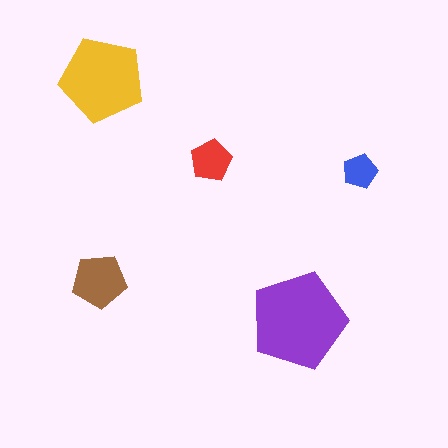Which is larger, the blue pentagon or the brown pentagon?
The brown one.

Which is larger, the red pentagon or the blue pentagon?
The red one.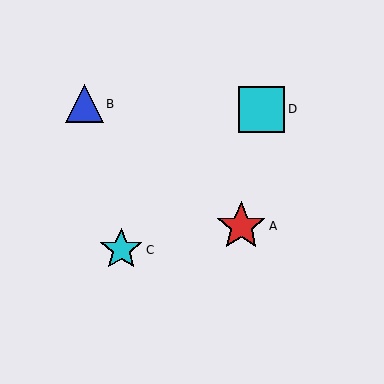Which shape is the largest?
The red star (labeled A) is the largest.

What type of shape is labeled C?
Shape C is a cyan star.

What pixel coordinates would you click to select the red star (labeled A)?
Click at (241, 226) to select the red star A.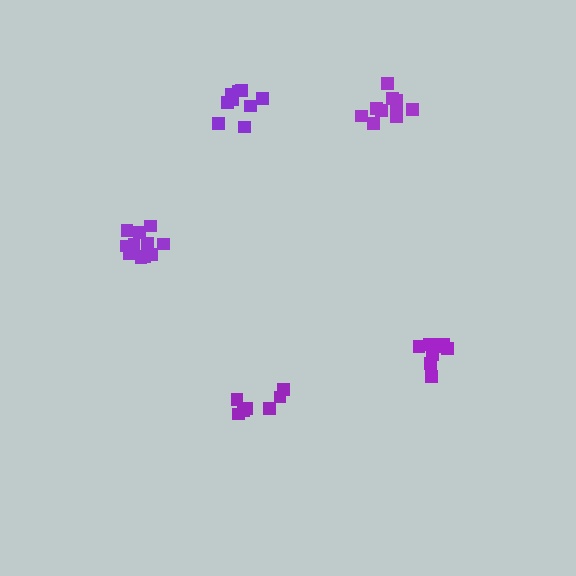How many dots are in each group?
Group 1: 9 dots, Group 2: 10 dots, Group 3: 11 dots, Group 4: 11 dots, Group 5: 7 dots (48 total).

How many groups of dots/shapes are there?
There are 5 groups.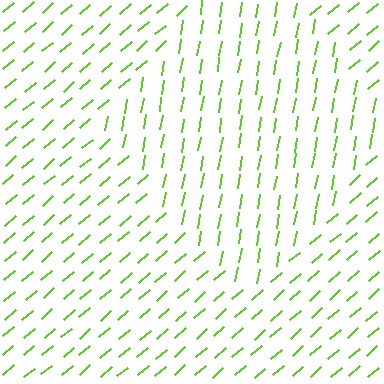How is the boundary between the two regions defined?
The boundary is defined purely by a change in line orientation (approximately 39 degrees difference). All lines are the same color and thickness.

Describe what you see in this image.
The image is filled with small lime line segments. A diamond region in the image has lines oriented differently from the surrounding lines, creating a visible texture boundary.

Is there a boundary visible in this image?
Yes, there is a texture boundary formed by a change in line orientation.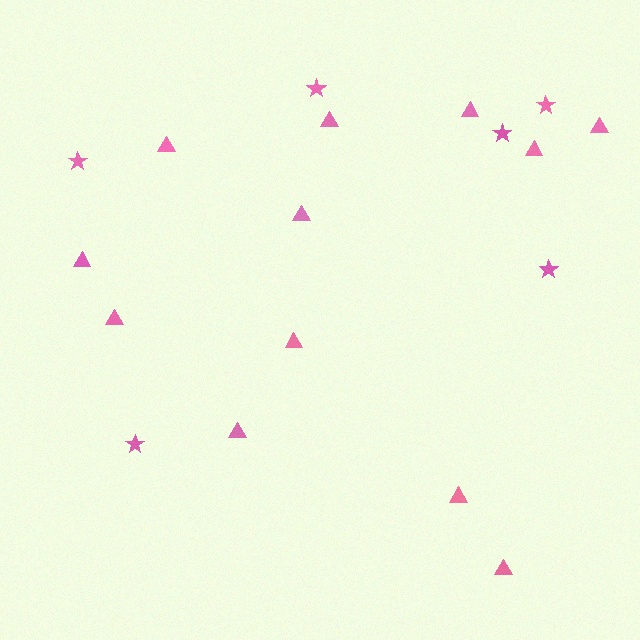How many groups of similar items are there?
There are 2 groups: one group of stars (6) and one group of triangles (12).